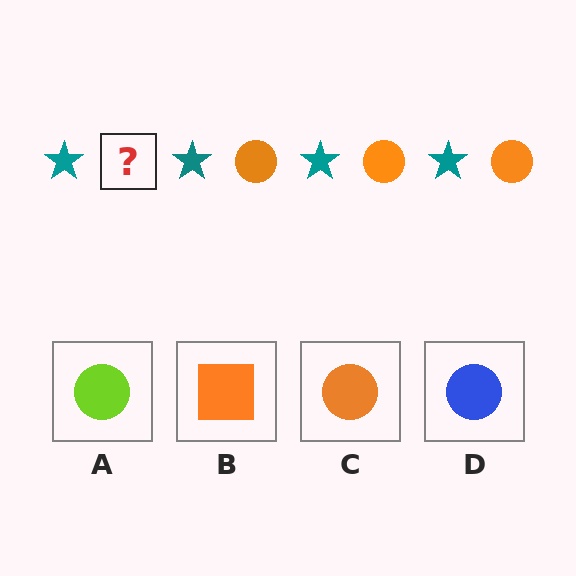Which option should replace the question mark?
Option C.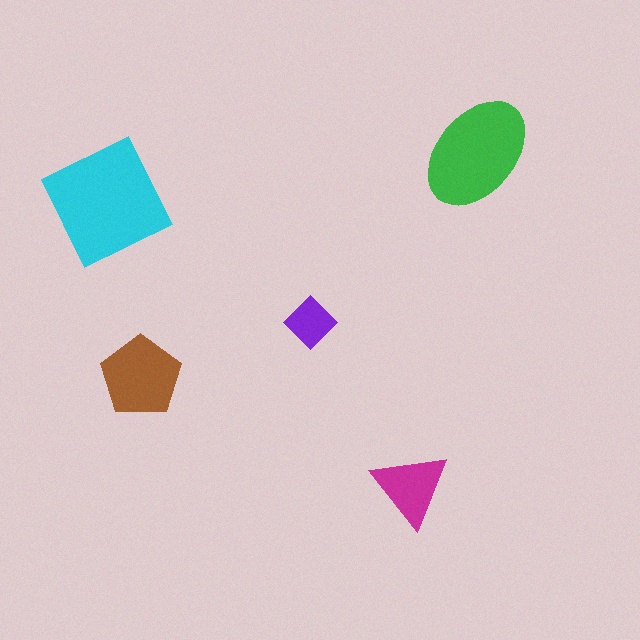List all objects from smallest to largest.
The purple diamond, the magenta triangle, the brown pentagon, the green ellipse, the cyan square.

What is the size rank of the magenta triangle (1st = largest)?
4th.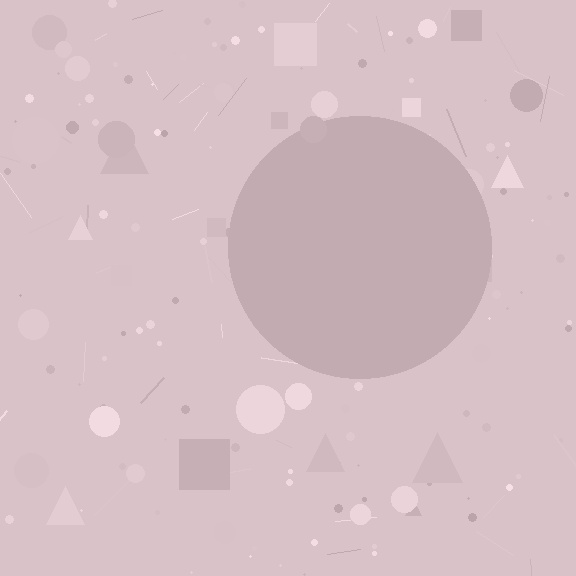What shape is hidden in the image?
A circle is hidden in the image.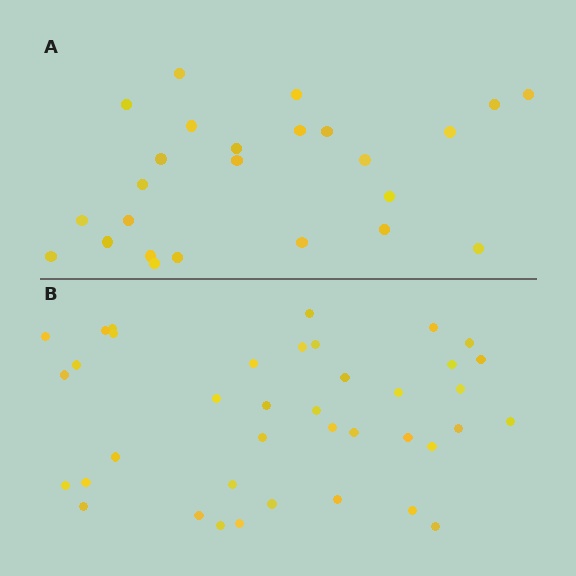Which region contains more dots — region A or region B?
Region B (the bottom region) has more dots.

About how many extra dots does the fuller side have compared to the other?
Region B has approximately 15 more dots than region A.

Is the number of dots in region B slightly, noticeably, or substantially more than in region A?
Region B has substantially more. The ratio is roughly 1.6 to 1.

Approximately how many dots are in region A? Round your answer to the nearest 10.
About 20 dots. (The exact count is 25, which rounds to 20.)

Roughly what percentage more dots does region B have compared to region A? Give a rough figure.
About 55% more.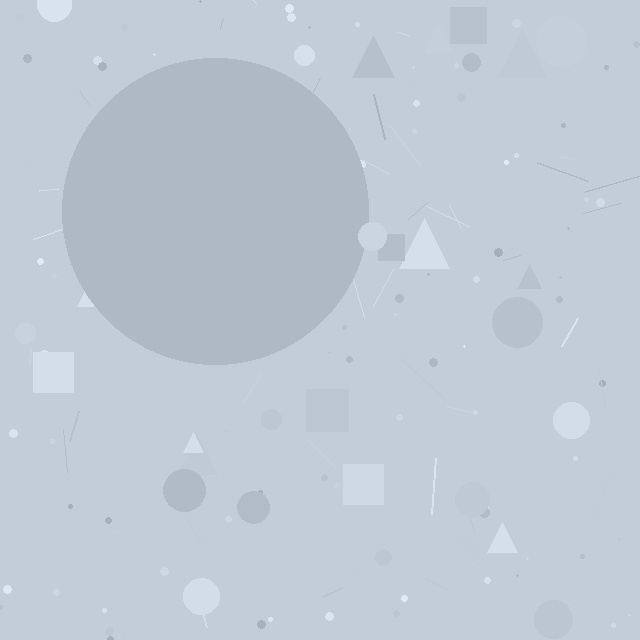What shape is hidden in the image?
A circle is hidden in the image.